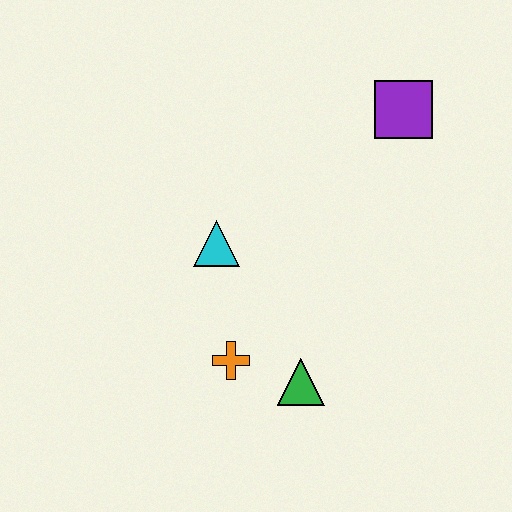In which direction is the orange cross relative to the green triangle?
The orange cross is to the left of the green triangle.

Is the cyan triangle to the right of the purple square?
No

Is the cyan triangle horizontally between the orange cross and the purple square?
No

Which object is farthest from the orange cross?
The purple square is farthest from the orange cross.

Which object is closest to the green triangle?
The orange cross is closest to the green triangle.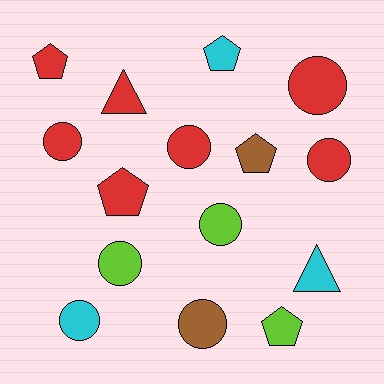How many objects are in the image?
There are 15 objects.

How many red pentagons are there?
There are 2 red pentagons.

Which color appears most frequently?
Red, with 7 objects.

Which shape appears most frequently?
Circle, with 8 objects.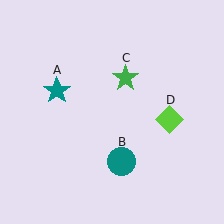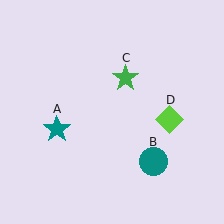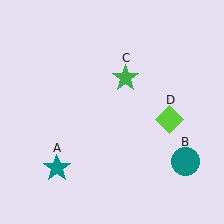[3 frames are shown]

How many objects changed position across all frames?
2 objects changed position: teal star (object A), teal circle (object B).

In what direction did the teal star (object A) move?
The teal star (object A) moved down.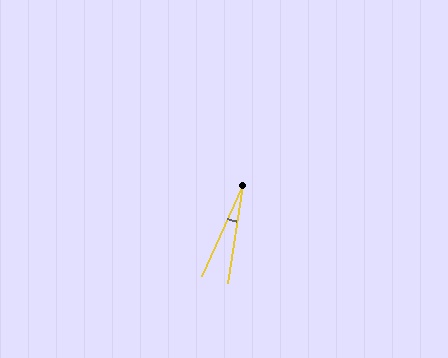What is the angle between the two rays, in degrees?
Approximately 16 degrees.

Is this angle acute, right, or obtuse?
It is acute.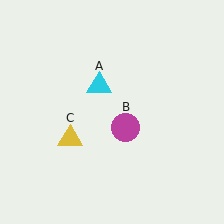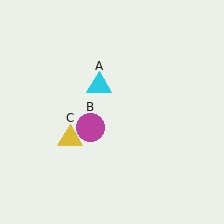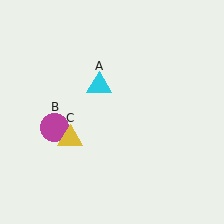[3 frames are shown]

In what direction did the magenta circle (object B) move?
The magenta circle (object B) moved left.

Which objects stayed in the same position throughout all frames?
Cyan triangle (object A) and yellow triangle (object C) remained stationary.